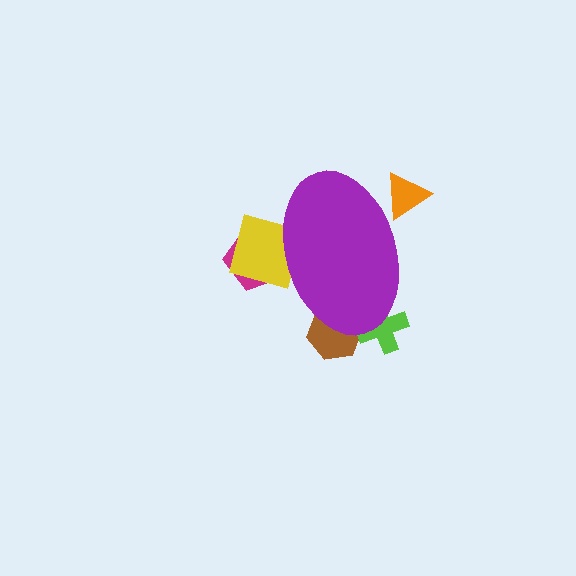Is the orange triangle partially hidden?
Yes, the orange triangle is partially hidden behind the purple ellipse.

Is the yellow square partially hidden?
Yes, the yellow square is partially hidden behind the purple ellipse.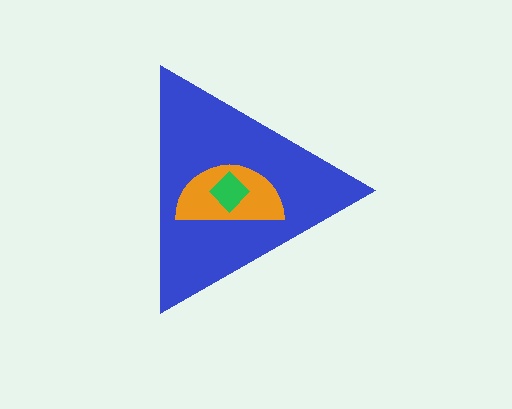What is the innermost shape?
The green diamond.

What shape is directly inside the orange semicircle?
The green diamond.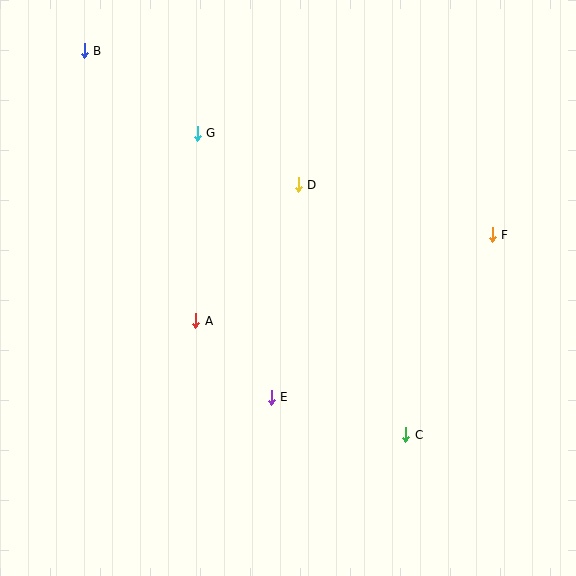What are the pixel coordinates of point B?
Point B is at (84, 51).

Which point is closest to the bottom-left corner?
Point A is closest to the bottom-left corner.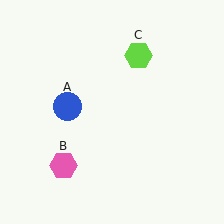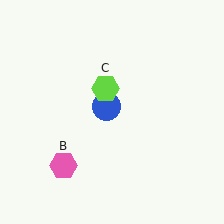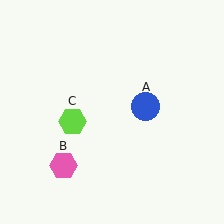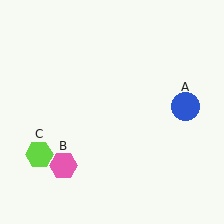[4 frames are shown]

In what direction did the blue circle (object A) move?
The blue circle (object A) moved right.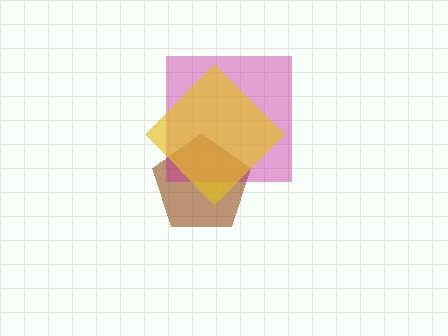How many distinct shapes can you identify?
There are 3 distinct shapes: a brown pentagon, a magenta square, a yellow diamond.